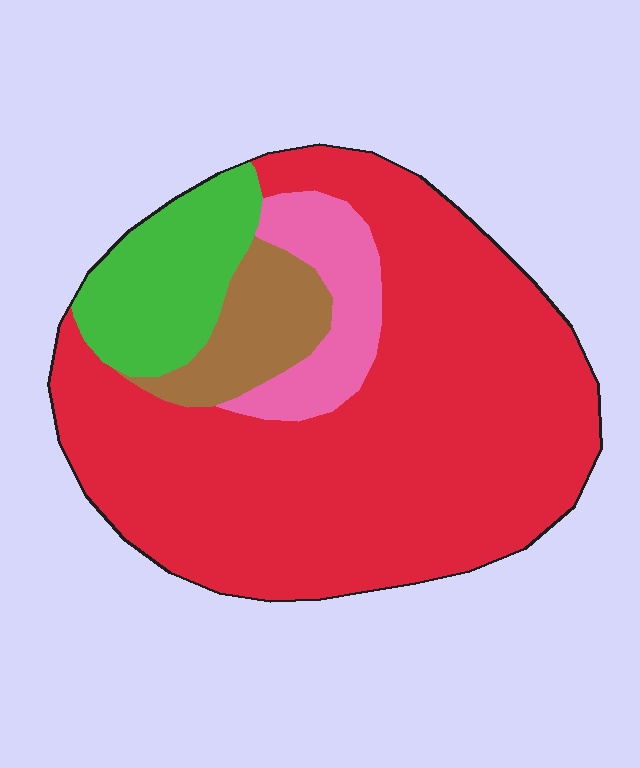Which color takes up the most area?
Red, at roughly 70%.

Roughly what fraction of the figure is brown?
Brown covers around 10% of the figure.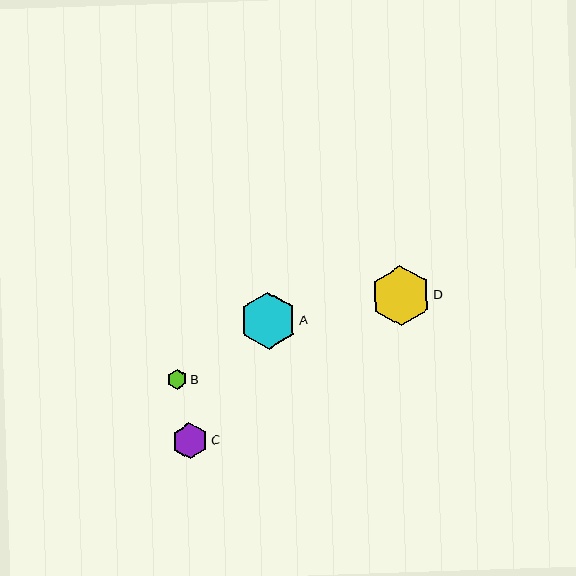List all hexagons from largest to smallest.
From largest to smallest: D, A, C, B.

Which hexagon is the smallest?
Hexagon B is the smallest with a size of approximately 20 pixels.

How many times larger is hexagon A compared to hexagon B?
Hexagon A is approximately 2.8 times the size of hexagon B.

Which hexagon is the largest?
Hexagon D is the largest with a size of approximately 60 pixels.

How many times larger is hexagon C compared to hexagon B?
Hexagon C is approximately 1.7 times the size of hexagon B.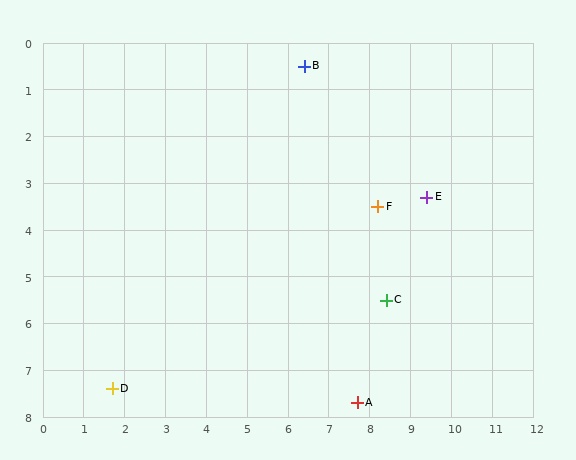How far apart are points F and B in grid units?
Points F and B are about 3.5 grid units apart.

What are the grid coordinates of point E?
Point E is at approximately (9.4, 3.3).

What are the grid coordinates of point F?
Point F is at approximately (8.2, 3.5).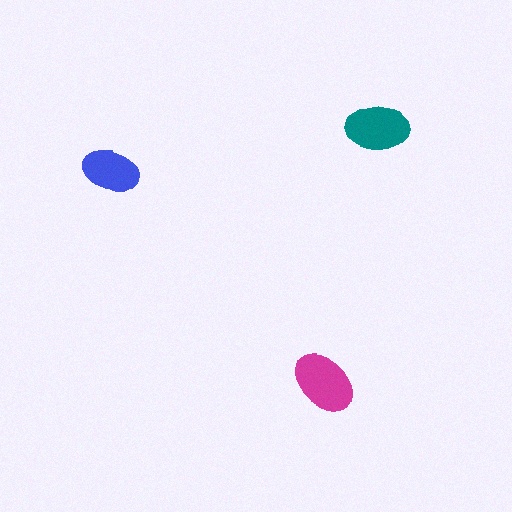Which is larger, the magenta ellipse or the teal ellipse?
The magenta one.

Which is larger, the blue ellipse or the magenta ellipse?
The magenta one.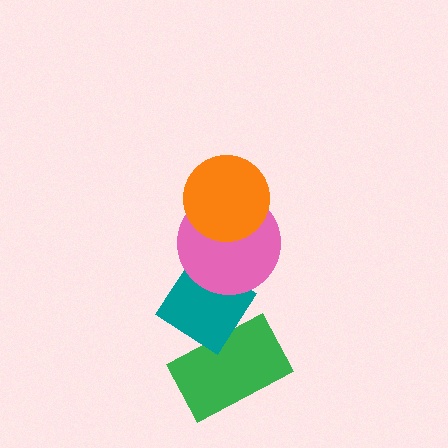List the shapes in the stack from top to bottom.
From top to bottom: the orange circle, the pink circle, the teal diamond, the green rectangle.